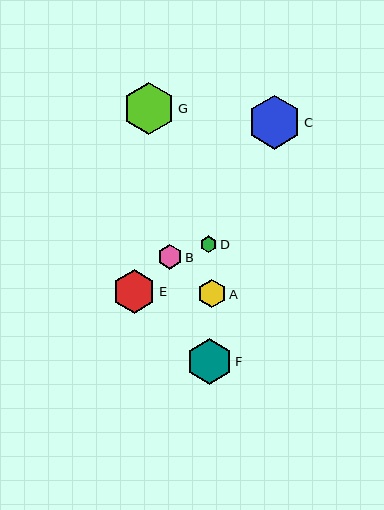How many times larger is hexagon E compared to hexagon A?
Hexagon E is approximately 1.6 times the size of hexagon A.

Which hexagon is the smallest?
Hexagon D is the smallest with a size of approximately 17 pixels.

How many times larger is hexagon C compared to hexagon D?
Hexagon C is approximately 3.2 times the size of hexagon D.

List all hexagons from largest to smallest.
From largest to smallest: C, G, F, E, A, B, D.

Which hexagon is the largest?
Hexagon C is the largest with a size of approximately 54 pixels.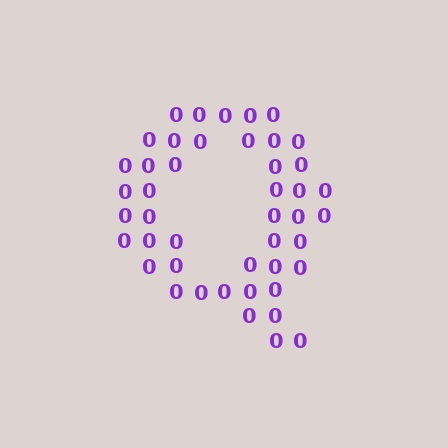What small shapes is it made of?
It is made of small digit 0's.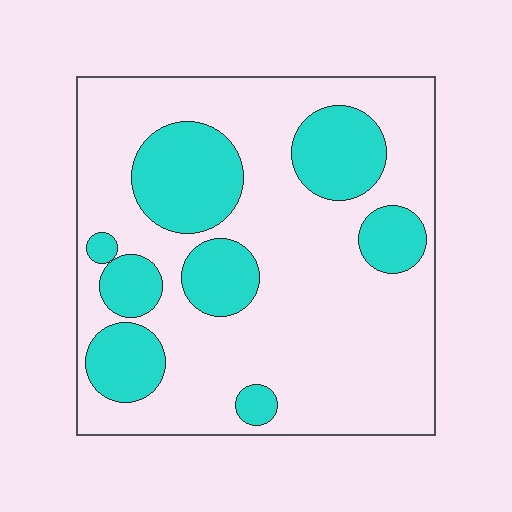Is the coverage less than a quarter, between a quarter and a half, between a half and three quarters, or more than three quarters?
Between a quarter and a half.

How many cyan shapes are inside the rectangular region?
8.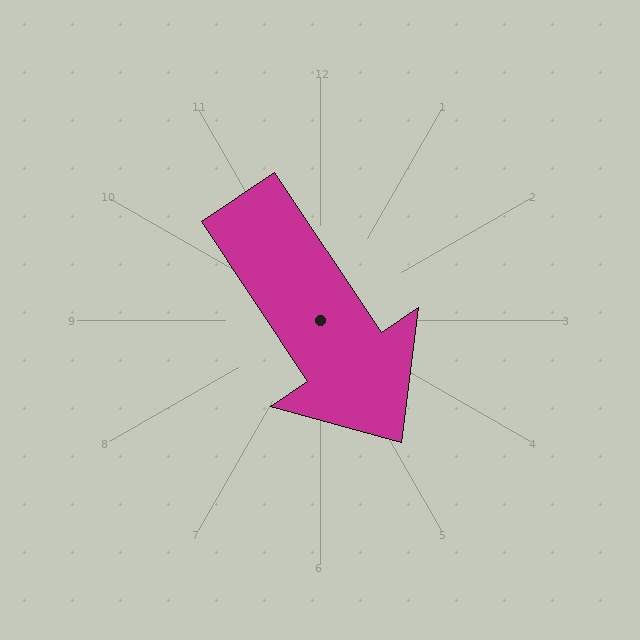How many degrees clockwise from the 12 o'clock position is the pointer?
Approximately 146 degrees.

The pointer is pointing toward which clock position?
Roughly 5 o'clock.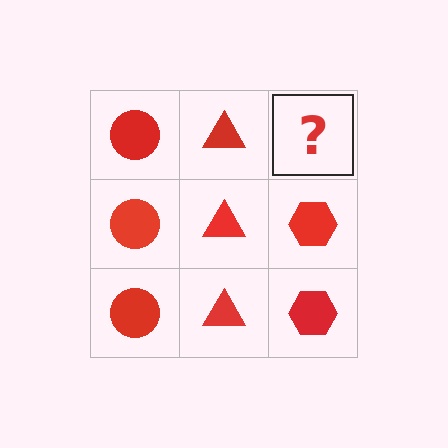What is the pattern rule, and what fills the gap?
The rule is that each column has a consistent shape. The gap should be filled with a red hexagon.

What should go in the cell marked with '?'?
The missing cell should contain a red hexagon.